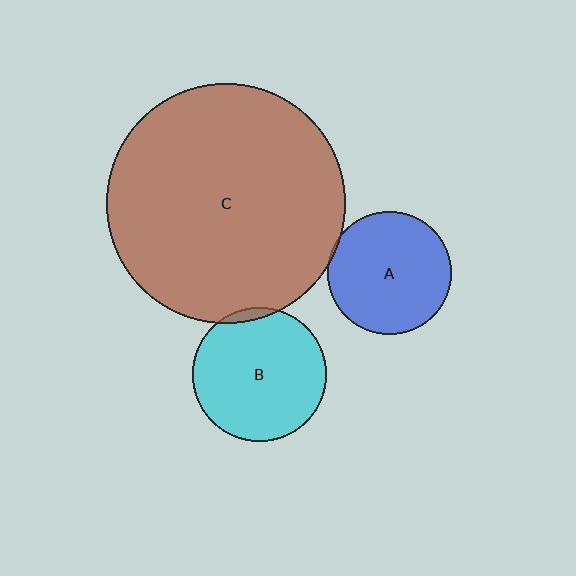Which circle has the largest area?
Circle C (brown).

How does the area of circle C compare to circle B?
Approximately 3.2 times.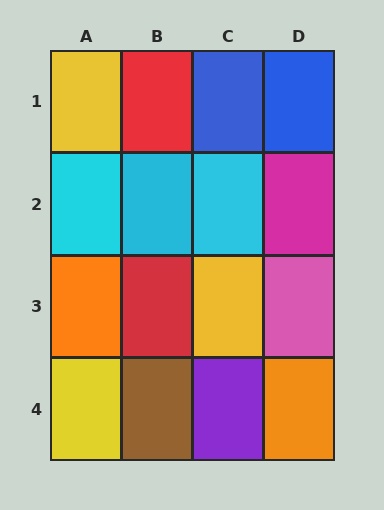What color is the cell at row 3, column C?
Yellow.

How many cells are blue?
2 cells are blue.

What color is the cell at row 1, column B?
Red.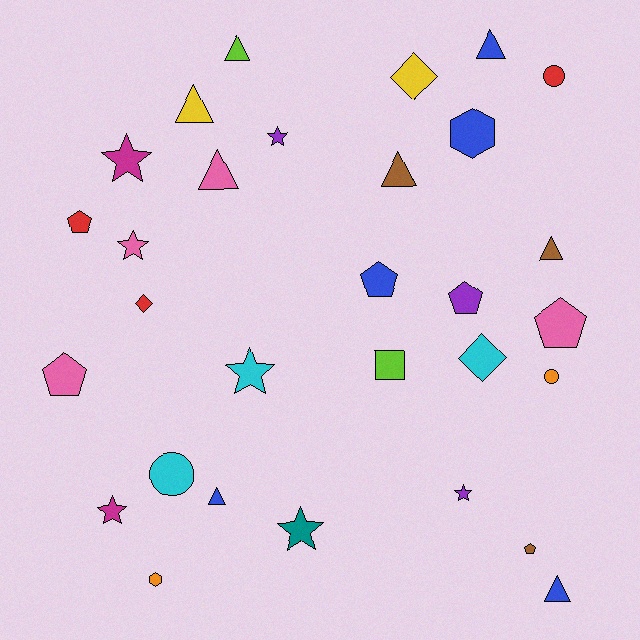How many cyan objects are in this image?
There are 3 cyan objects.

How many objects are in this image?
There are 30 objects.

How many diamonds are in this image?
There are 3 diamonds.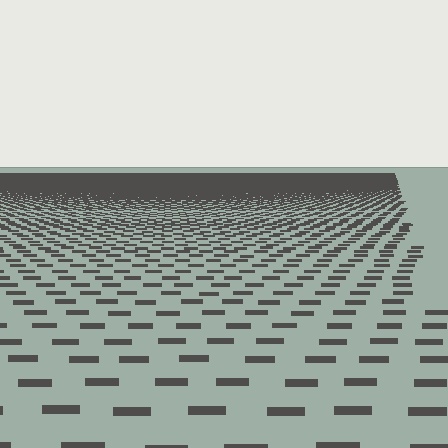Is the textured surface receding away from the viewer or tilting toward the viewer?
The surface is receding away from the viewer. Texture elements get smaller and denser toward the top.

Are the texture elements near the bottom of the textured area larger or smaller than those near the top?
Larger. Near the bottom, elements are closer to the viewer and appear at a bigger on-screen size.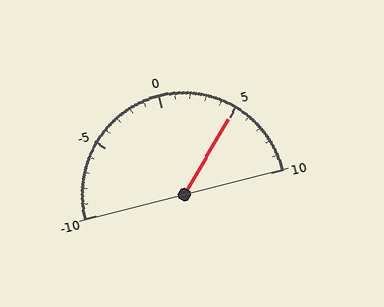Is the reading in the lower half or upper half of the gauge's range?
The reading is in the upper half of the range (-10 to 10).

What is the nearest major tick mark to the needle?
The nearest major tick mark is 5.